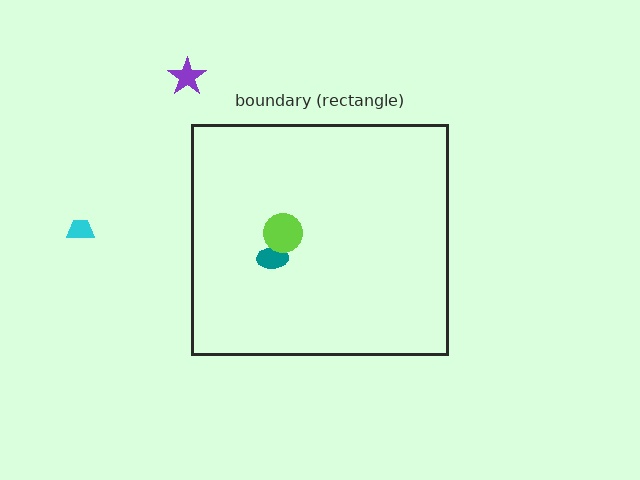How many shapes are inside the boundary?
2 inside, 2 outside.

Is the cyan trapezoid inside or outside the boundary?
Outside.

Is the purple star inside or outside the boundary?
Outside.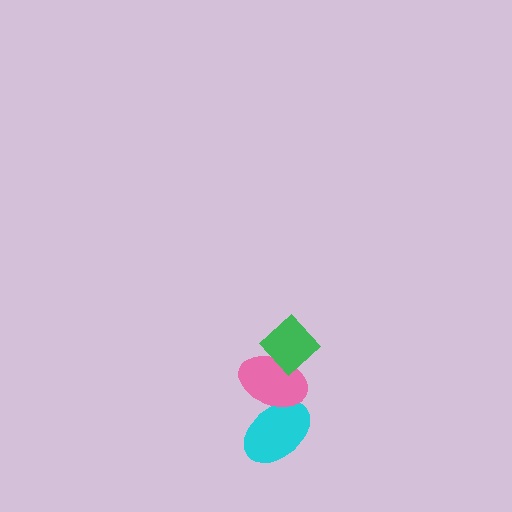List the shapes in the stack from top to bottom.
From top to bottom: the green diamond, the pink ellipse, the cyan ellipse.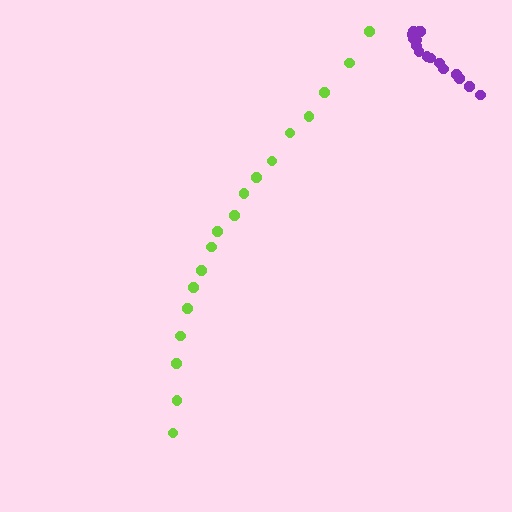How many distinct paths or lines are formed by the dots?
There are 2 distinct paths.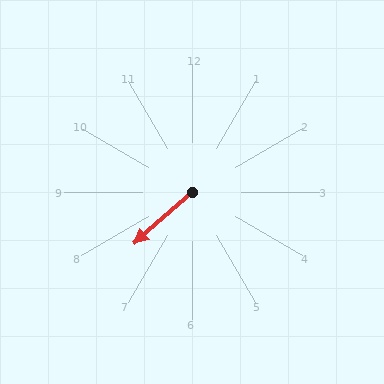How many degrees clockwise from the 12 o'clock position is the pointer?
Approximately 228 degrees.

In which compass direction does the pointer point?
Southwest.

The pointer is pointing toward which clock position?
Roughly 8 o'clock.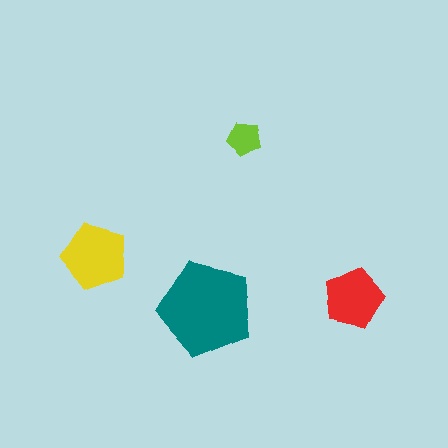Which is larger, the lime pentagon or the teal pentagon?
The teal one.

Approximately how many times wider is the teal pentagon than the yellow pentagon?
About 1.5 times wider.